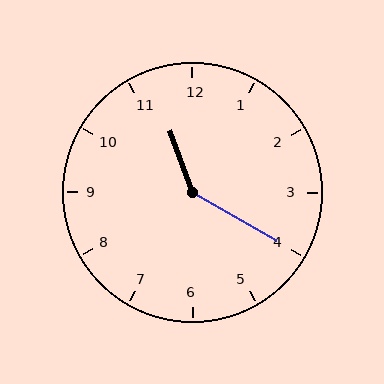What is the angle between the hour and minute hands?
Approximately 140 degrees.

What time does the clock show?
11:20.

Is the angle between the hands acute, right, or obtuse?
It is obtuse.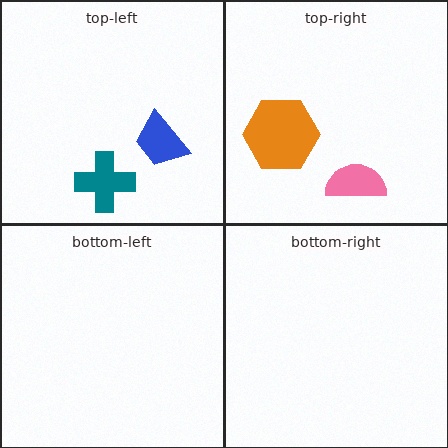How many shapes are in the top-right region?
2.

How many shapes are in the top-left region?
2.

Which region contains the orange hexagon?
The top-right region.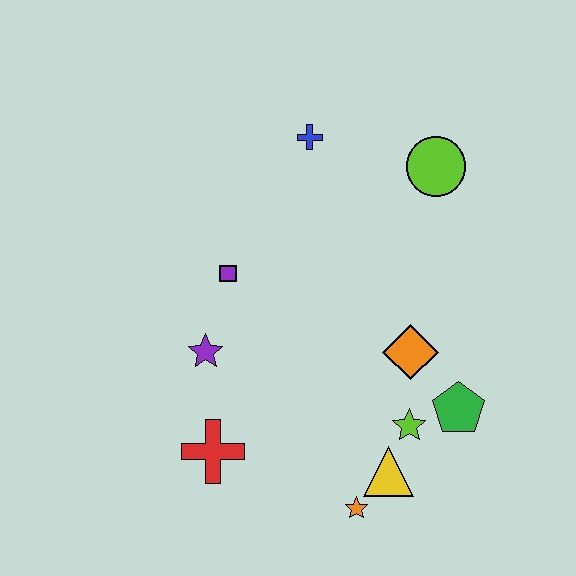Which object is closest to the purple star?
The purple square is closest to the purple star.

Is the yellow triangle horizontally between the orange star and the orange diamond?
Yes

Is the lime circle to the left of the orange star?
No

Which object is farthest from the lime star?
The blue cross is farthest from the lime star.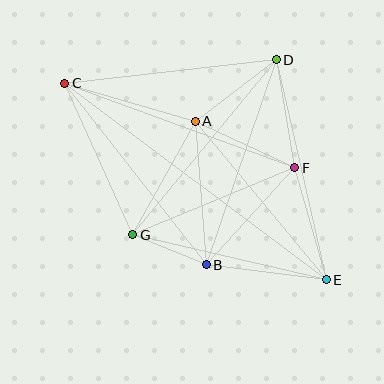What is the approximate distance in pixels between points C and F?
The distance between C and F is approximately 245 pixels.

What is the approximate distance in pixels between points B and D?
The distance between B and D is approximately 217 pixels.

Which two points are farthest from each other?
Points C and E are farthest from each other.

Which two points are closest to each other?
Points B and G are closest to each other.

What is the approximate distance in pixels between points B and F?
The distance between B and F is approximately 131 pixels.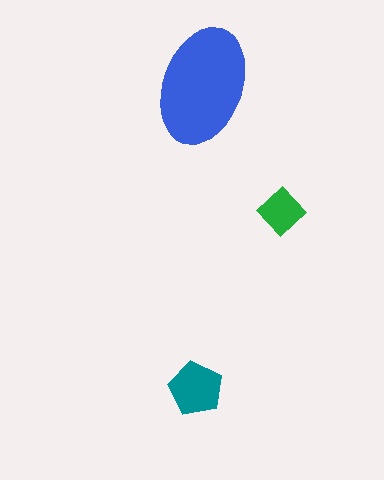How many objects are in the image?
There are 3 objects in the image.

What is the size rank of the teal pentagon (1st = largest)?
2nd.